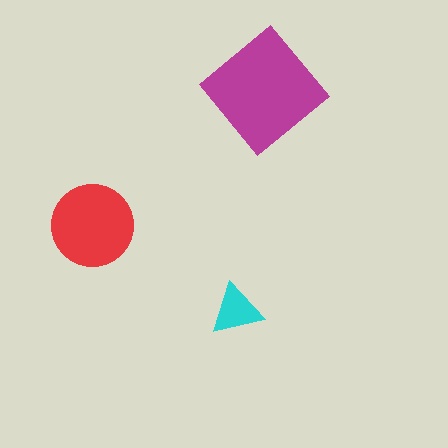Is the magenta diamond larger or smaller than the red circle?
Larger.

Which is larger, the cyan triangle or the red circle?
The red circle.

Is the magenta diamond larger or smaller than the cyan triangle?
Larger.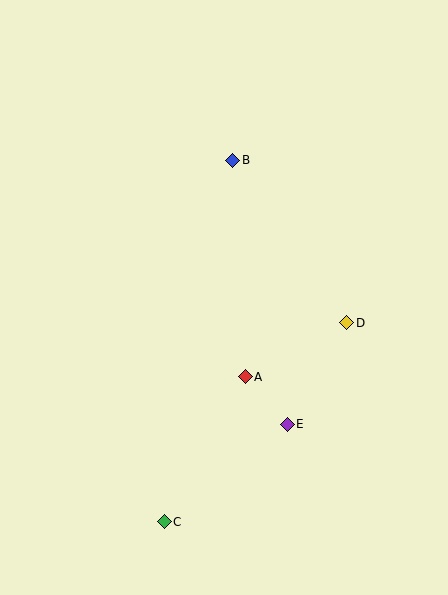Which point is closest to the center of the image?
Point A at (245, 377) is closest to the center.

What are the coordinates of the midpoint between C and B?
The midpoint between C and B is at (198, 341).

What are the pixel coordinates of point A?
Point A is at (245, 377).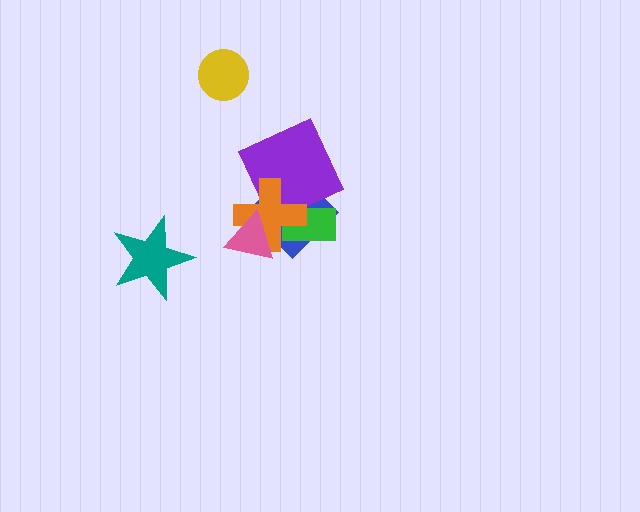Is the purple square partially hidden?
Yes, it is partially covered by another shape.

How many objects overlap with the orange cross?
4 objects overlap with the orange cross.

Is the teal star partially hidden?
No, no other shape covers it.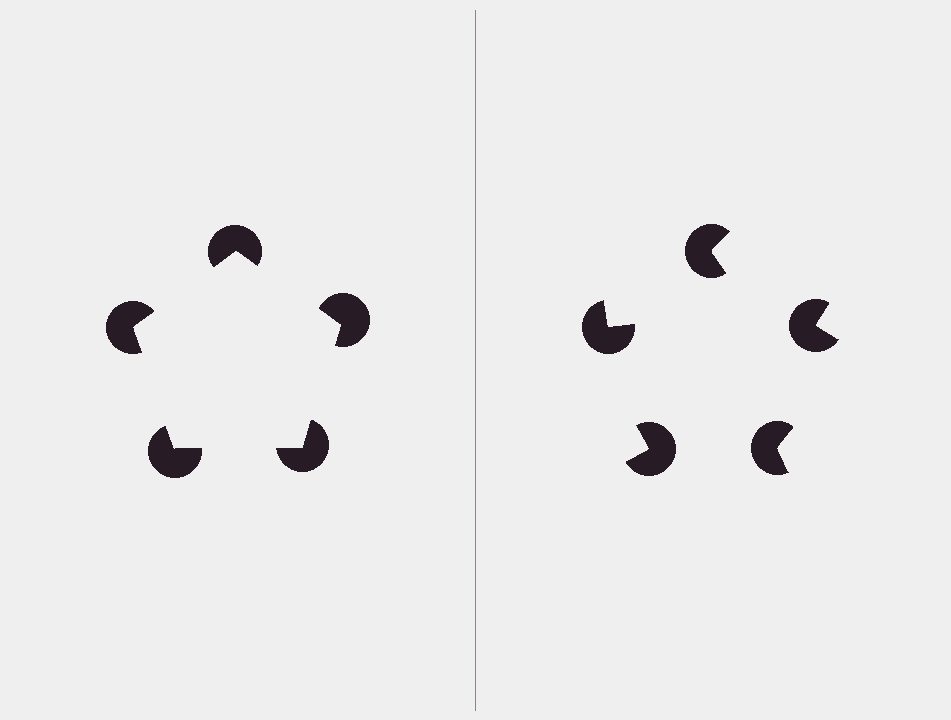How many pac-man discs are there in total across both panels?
10 — 5 on each side.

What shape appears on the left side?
An illusory pentagon.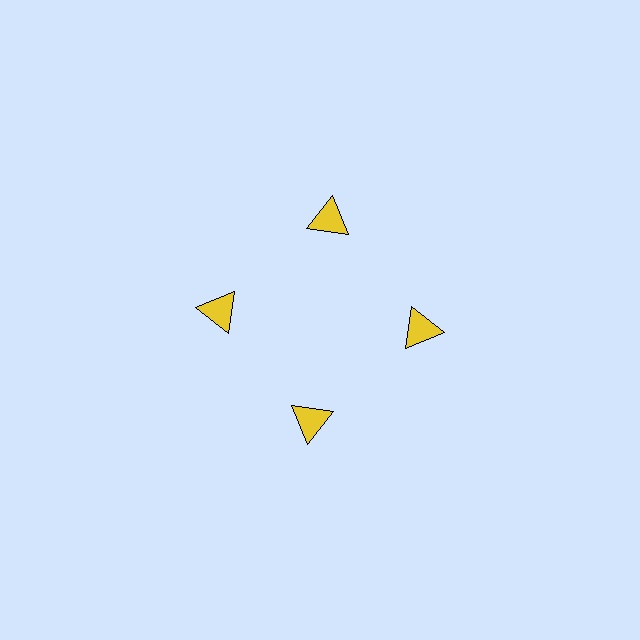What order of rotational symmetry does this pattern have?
This pattern has 4-fold rotational symmetry.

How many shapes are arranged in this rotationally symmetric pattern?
There are 4 shapes, arranged in 4 groups of 1.